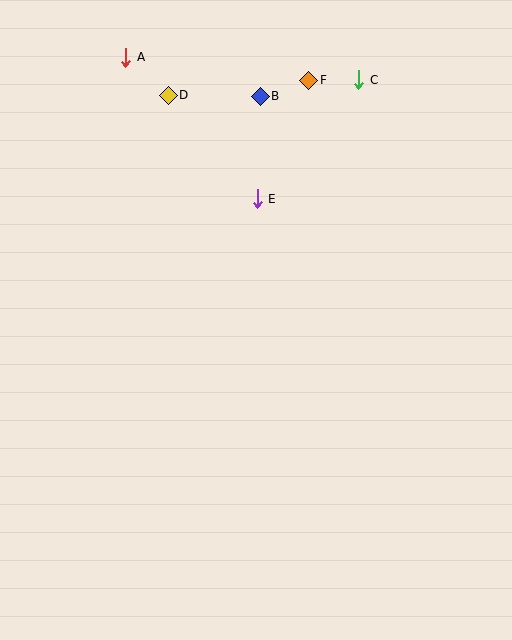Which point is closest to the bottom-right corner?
Point E is closest to the bottom-right corner.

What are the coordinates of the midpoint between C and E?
The midpoint between C and E is at (308, 139).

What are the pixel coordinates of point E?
Point E is at (257, 199).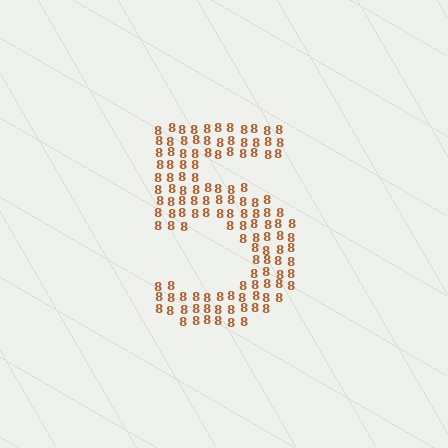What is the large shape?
The large shape is the digit 5.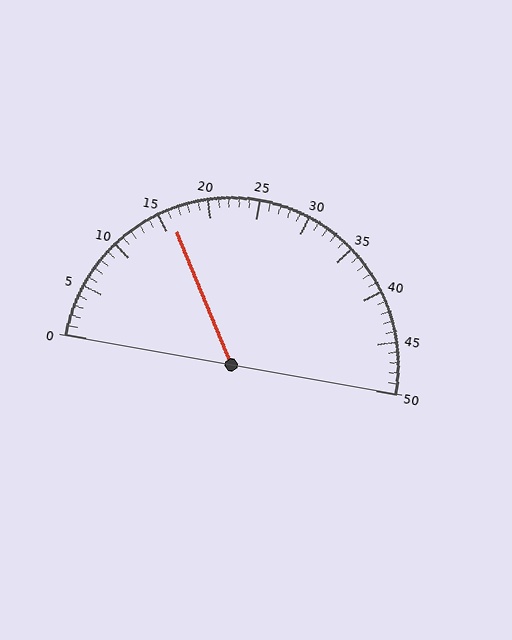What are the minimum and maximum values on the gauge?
The gauge ranges from 0 to 50.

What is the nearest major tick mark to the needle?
The nearest major tick mark is 15.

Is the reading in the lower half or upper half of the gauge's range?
The reading is in the lower half of the range (0 to 50).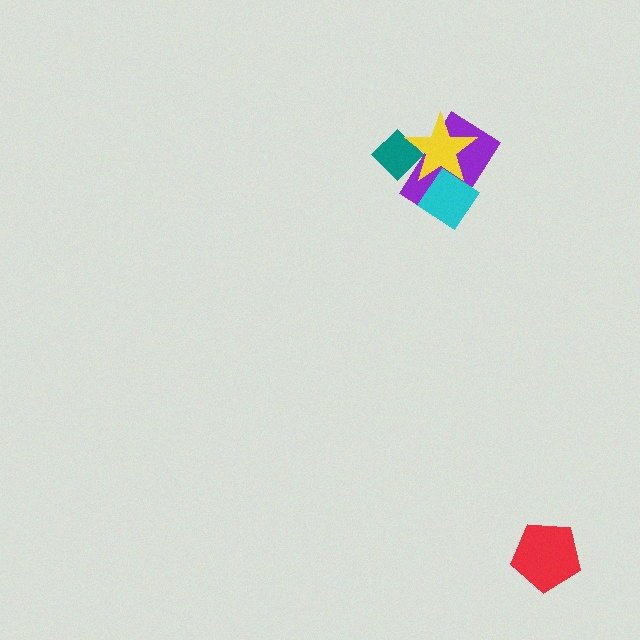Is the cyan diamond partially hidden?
Yes, it is partially covered by another shape.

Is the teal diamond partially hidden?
Yes, it is partially covered by another shape.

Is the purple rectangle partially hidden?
Yes, it is partially covered by another shape.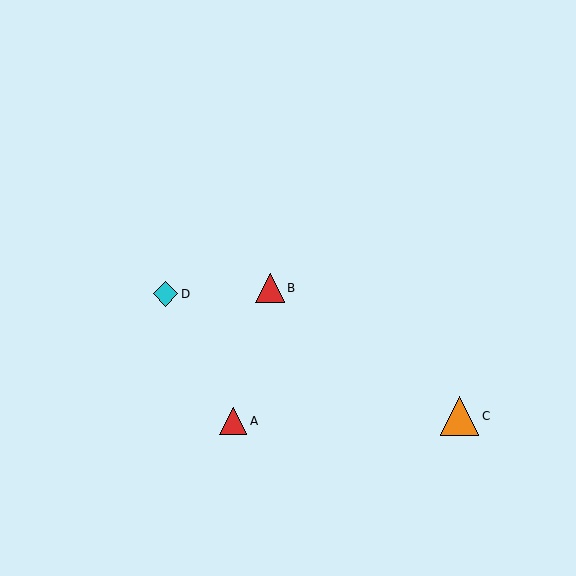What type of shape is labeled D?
Shape D is a cyan diamond.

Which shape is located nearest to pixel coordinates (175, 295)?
The cyan diamond (labeled D) at (165, 294) is nearest to that location.